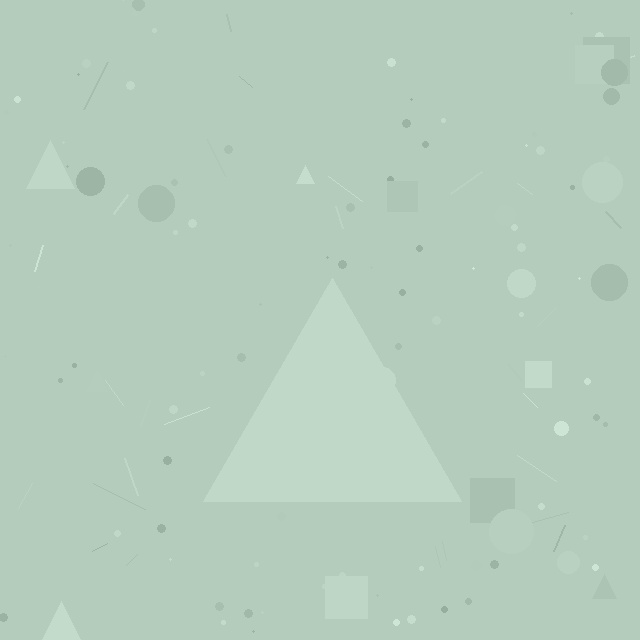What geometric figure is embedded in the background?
A triangle is embedded in the background.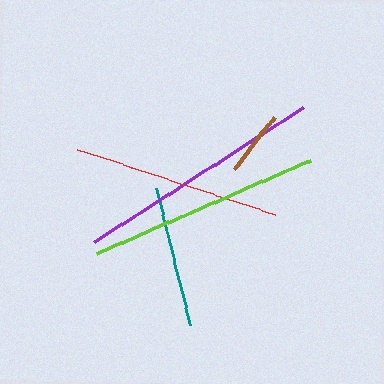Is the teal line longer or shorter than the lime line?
The lime line is longer than the teal line.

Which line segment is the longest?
The purple line is the longest at approximately 248 pixels.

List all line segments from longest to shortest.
From longest to shortest: purple, lime, red, teal, brown.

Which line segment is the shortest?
The brown line is the shortest at approximately 65 pixels.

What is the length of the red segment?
The red segment is approximately 208 pixels long.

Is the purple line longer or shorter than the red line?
The purple line is longer than the red line.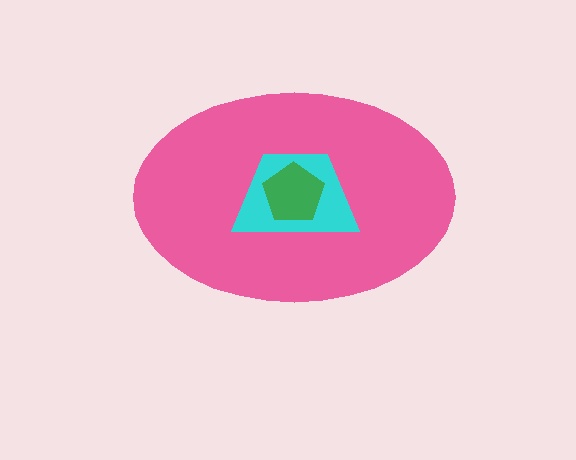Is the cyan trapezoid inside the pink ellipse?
Yes.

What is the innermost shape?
The green pentagon.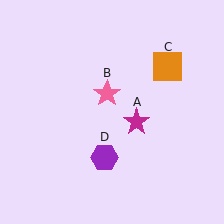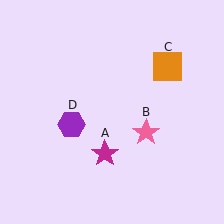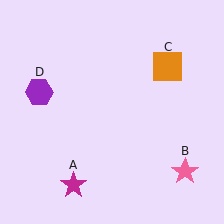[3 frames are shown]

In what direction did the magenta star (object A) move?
The magenta star (object A) moved down and to the left.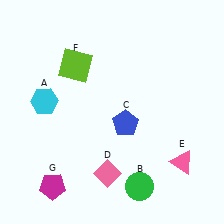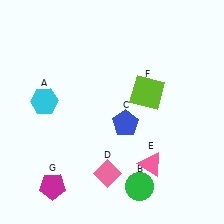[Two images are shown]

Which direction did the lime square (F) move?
The lime square (F) moved right.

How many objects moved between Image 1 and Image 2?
2 objects moved between the two images.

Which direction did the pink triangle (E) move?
The pink triangle (E) moved left.